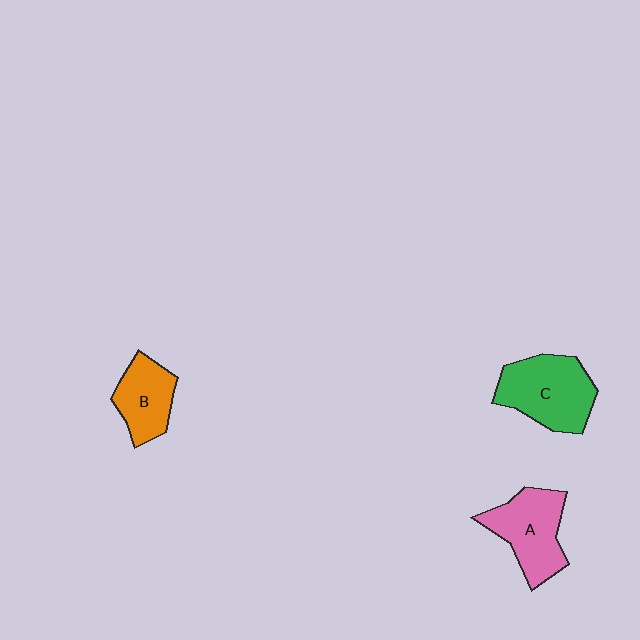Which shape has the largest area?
Shape C (green).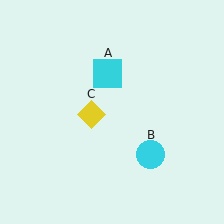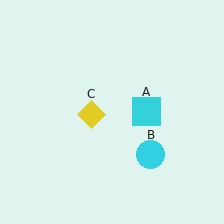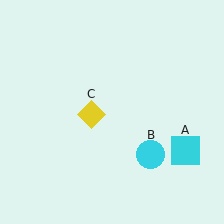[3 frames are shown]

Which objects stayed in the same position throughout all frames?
Cyan circle (object B) and yellow diamond (object C) remained stationary.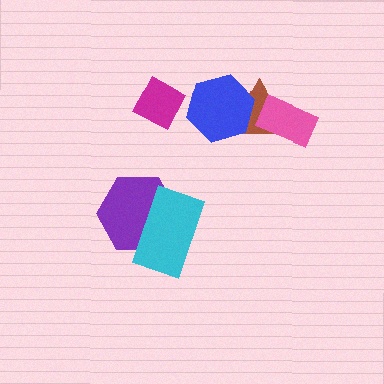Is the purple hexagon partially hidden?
Yes, it is partially covered by another shape.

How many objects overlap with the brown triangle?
2 objects overlap with the brown triangle.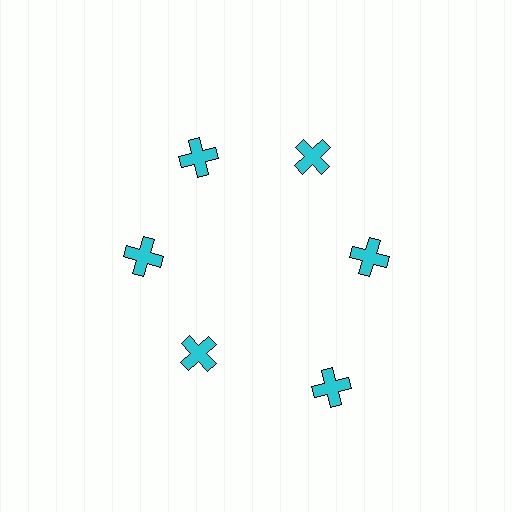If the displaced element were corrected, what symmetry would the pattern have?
It would have 6-fold rotational symmetry — the pattern would map onto itself every 60 degrees.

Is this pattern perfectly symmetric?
No. The 6 cyan crosses are arranged in a ring, but one element near the 5 o'clock position is pushed outward from the center, breaking the 6-fold rotational symmetry.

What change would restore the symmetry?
The symmetry would be restored by moving it inward, back onto the ring so that all 6 crosses sit at equal angles and equal distance from the center.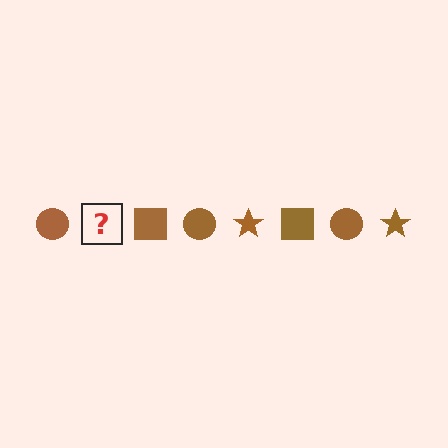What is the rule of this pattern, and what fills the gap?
The rule is that the pattern cycles through circle, star, square shapes in brown. The gap should be filled with a brown star.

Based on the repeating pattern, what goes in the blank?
The blank should be a brown star.